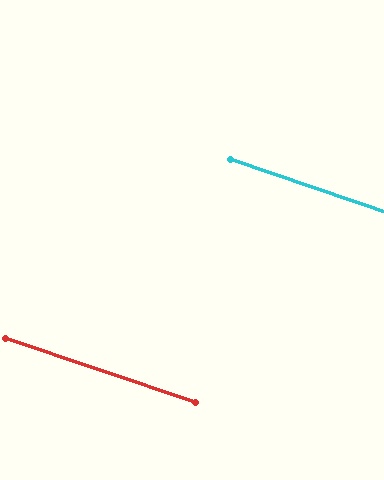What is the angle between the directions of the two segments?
Approximately 0 degrees.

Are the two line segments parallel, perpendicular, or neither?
Parallel — their directions differ by only 0.1°.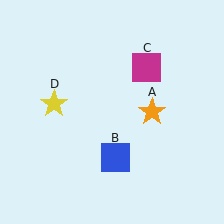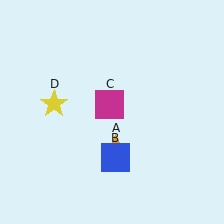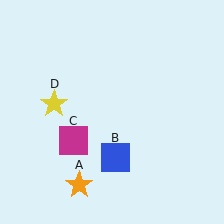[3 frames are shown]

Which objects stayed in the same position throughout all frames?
Blue square (object B) and yellow star (object D) remained stationary.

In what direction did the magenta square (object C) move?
The magenta square (object C) moved down and to the left.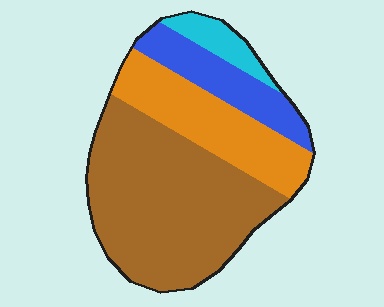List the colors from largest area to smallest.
From largest to smallest: brown, orange, blue, cyan.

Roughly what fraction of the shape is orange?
Orange takes up about one quarter (1/4) of the shape.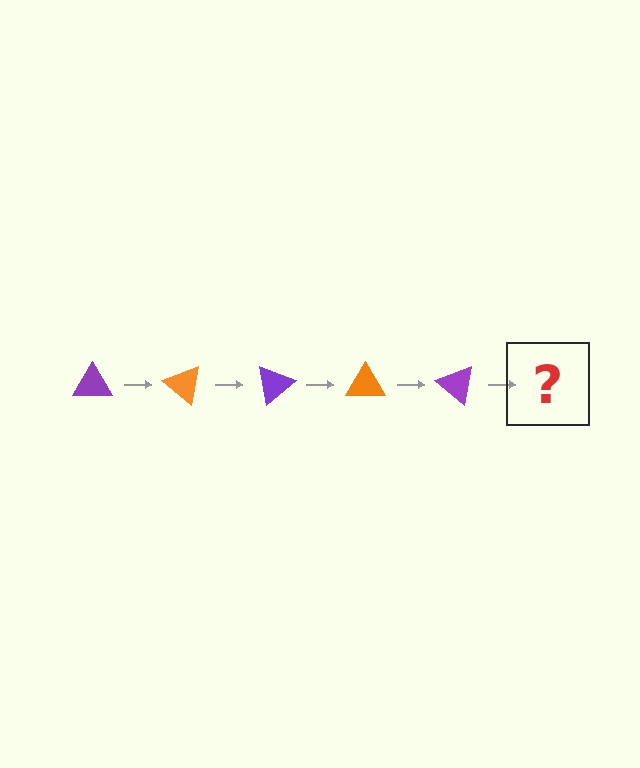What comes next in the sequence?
The next element should be an orange triangle, rotated 200 degrees from the start.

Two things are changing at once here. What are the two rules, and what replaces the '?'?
The two rules are that it rotates 40 degrees each step and the color cycles through purple and orange. The '?' should be an orange triangle, rotated 200 degrees from the start.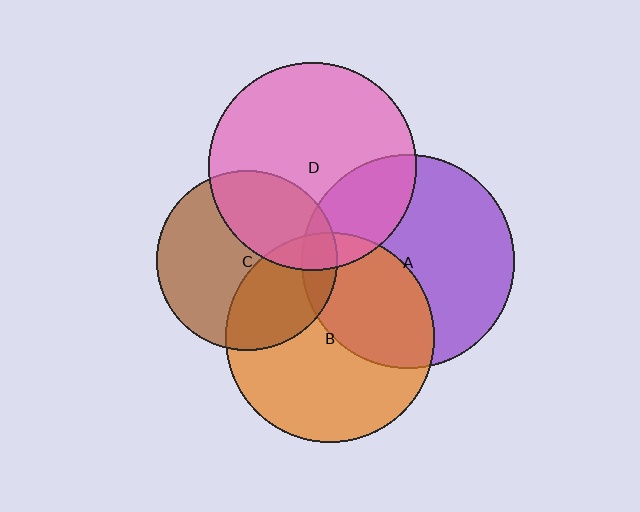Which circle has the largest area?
Circle A (purple).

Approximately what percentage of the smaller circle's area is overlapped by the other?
Approximately 25%.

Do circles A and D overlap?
Yes.